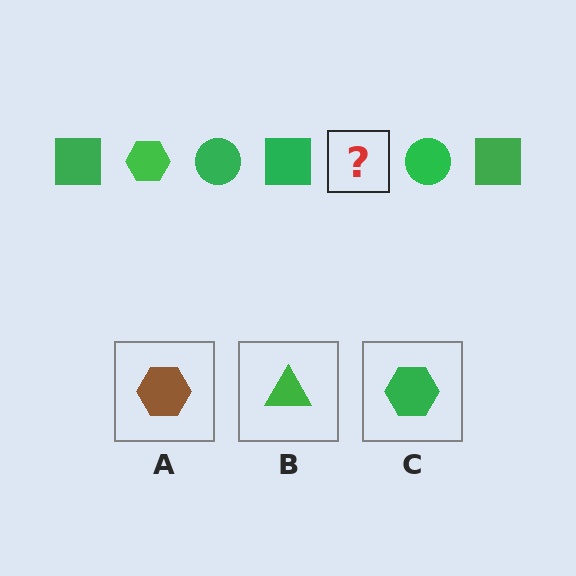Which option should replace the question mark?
Option C.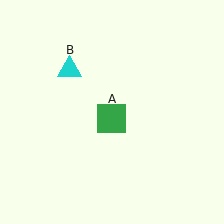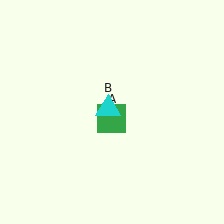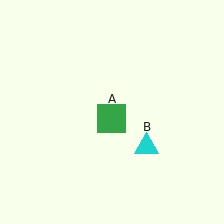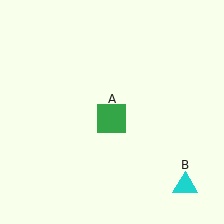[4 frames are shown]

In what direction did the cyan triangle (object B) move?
The cyan triangle (object B) moved down and to the right.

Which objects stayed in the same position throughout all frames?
Green square (object A) remained stationary.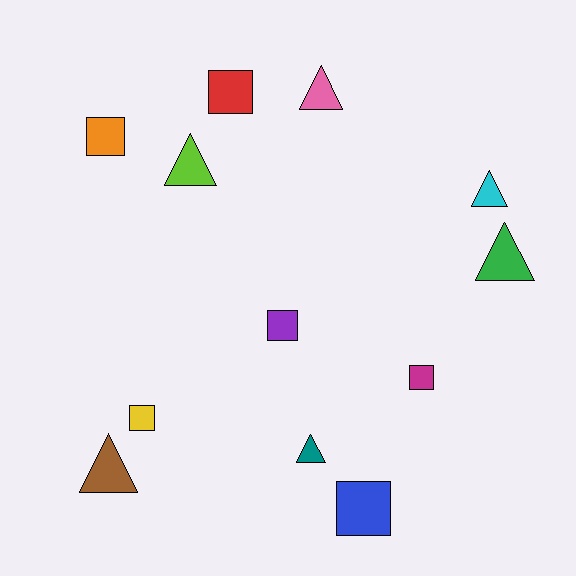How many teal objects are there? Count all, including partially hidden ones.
There is 1 teal object.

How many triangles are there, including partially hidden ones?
There are 6 triangles.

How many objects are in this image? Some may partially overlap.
There are 12 objects.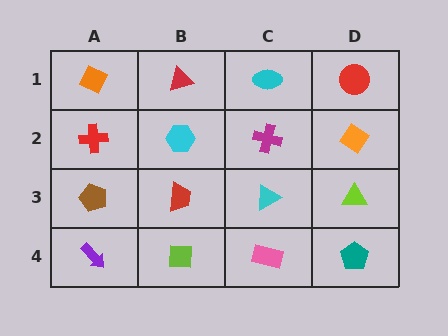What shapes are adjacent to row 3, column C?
A magenta cross (row 2, column C), a pink rectangle (row 4, column C), a red trapezoid (row 3, column B), a lime triangle (row 3, column D).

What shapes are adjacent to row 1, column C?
A magenta cross (row 2, column C), a red triangle (row 1, column B), a red circle (row 1, column D).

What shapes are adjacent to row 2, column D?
A red circle (row 1, column D), a lime triangle (row 3, column D), a magenta cross (row 2, column C).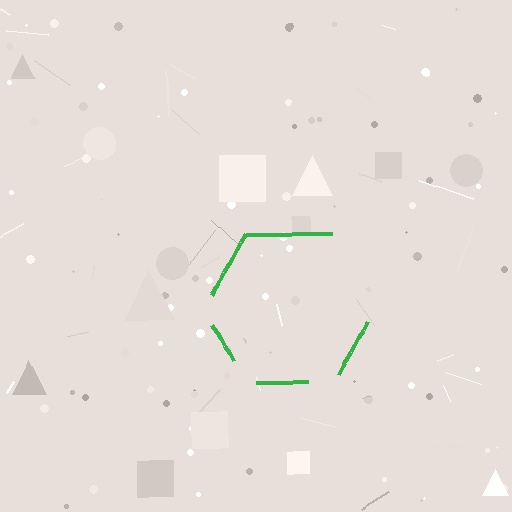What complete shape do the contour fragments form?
The contour fragments form a hexagon.